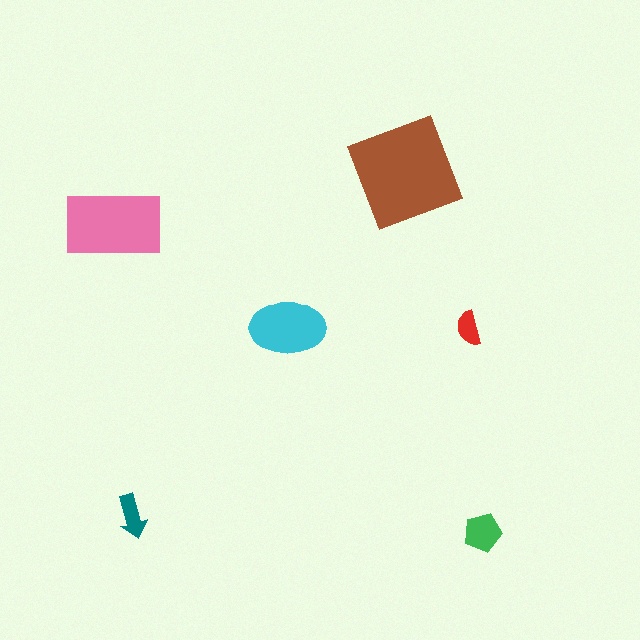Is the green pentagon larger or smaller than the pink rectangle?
Smaller.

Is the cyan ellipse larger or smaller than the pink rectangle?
Smaller.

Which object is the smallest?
The red semicircle.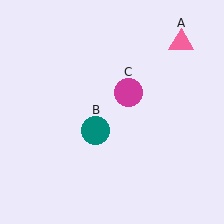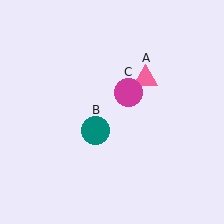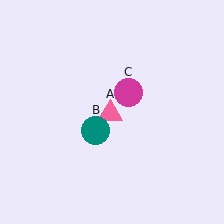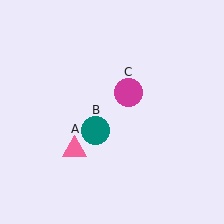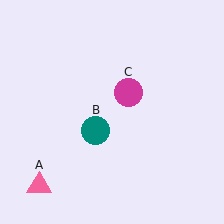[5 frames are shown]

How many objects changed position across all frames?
1 object changed position: pink triangle (object A).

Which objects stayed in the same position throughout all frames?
Teal circle (object B) and magenta circle (object C) remained stationary.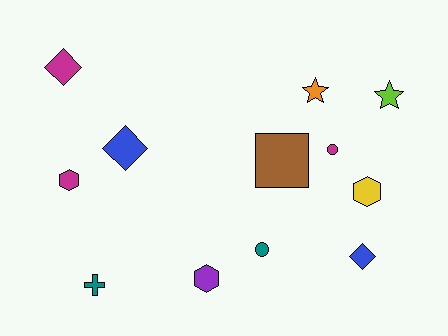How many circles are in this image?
There are 2 circles.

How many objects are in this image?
There are 12 objects.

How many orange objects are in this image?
There is 1 orange object.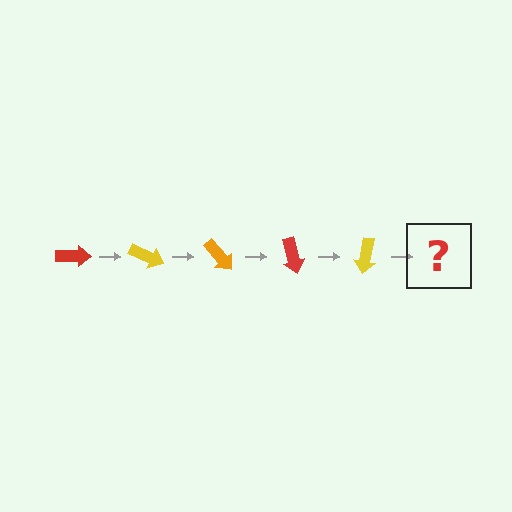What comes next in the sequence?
The next element should be an orange arrow, rotated 125 degrees from the start.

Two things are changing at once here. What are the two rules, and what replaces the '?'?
The two rules are that it rotates 25 degrees each step and the color cycles through red, yellow, and orange. The '?' should be an orange arrow, rotated 125 degrees from the start.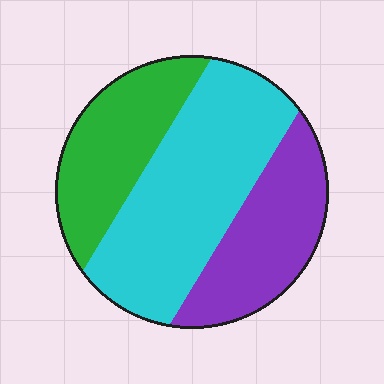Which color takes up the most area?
Cyan, at roughly 45%.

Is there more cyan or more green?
Cyan.